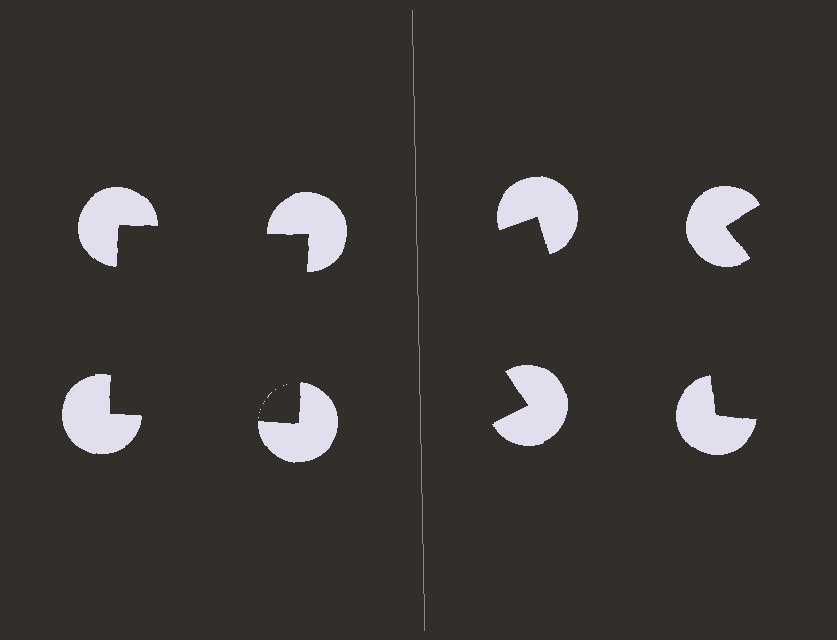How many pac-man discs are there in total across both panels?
8 — 4 on each side.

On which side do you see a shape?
An illusory square appears on the left side. On the right side the wedge cuts are rotated, so no coherent shape forms.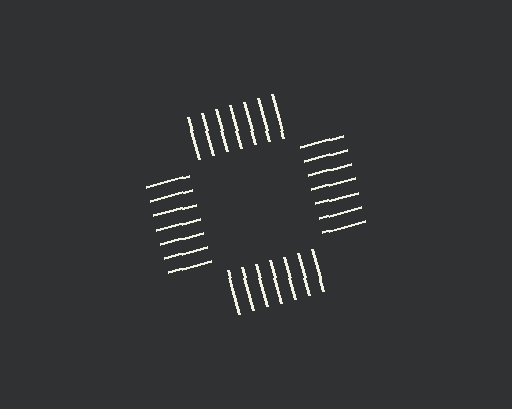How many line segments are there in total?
28 — 7 along each of the 4 edges.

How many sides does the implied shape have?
4 sides — the line-ends trace a square.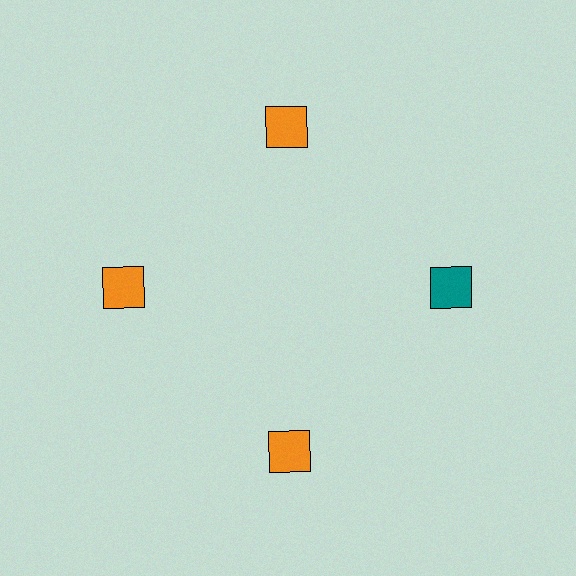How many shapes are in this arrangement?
There are 4 shapes arranged in a ring pattern.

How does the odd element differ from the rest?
It has a different color: teal instead of orange.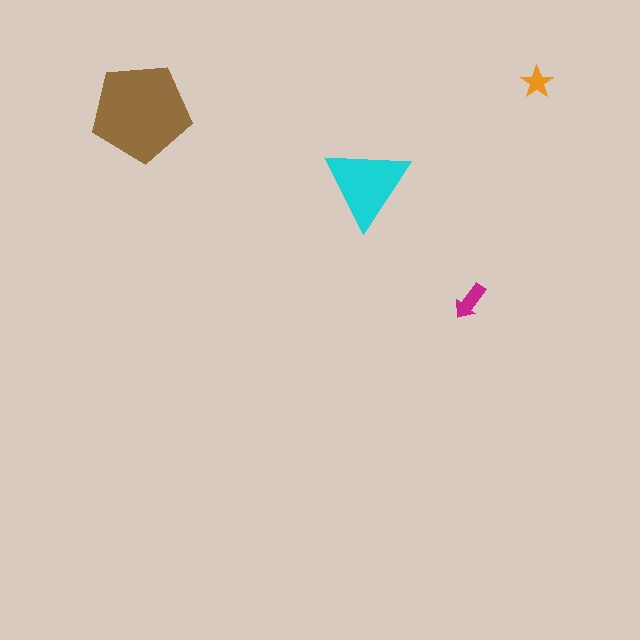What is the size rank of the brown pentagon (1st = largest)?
1st.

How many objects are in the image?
There are 4 objects in the image.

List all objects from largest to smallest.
The brown pentagon, the cyan triangle, the magenta arrow, the orange star.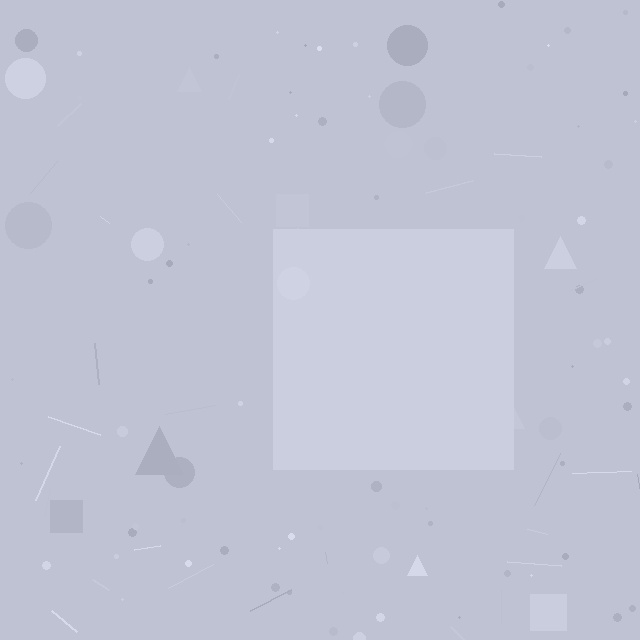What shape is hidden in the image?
A square is hidden in the image.